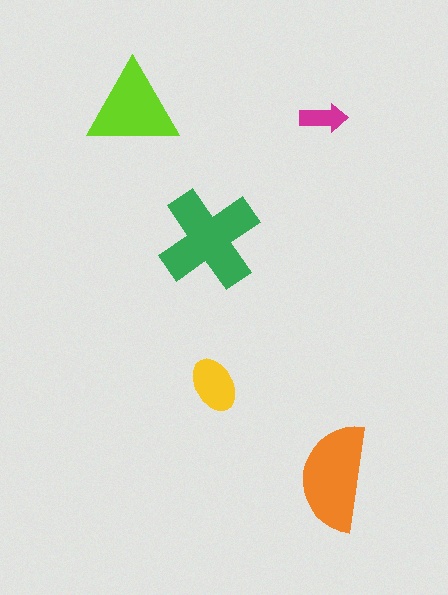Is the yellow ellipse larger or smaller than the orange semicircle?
Smaller.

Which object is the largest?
The green cross.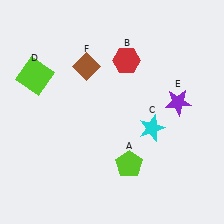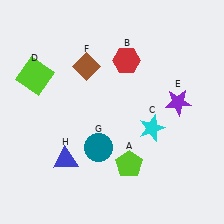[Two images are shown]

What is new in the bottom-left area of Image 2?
A teal circle (G) was added in the bottom-left area of Image 2.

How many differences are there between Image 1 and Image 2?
There are 2 differences between the two images.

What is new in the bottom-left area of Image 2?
A blue triangle (H) was added in the bottom-left area of Image 2.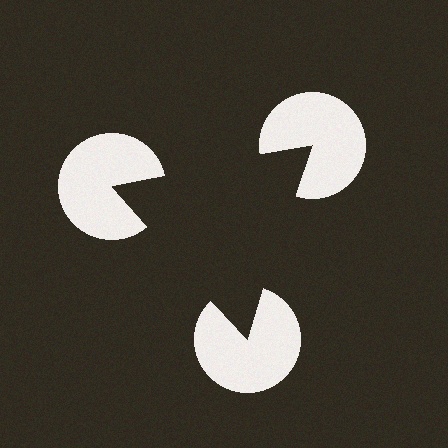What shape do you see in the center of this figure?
An illusory triangle — its edges are inferred from the aligned wedge cuts in the pac-man discs, not physically drawn.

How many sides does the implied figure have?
3 sides.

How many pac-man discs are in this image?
There are 3 — one at each vertex of the illusory triangle.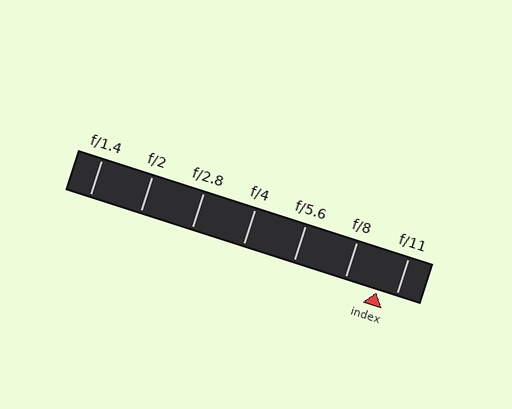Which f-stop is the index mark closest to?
The index mark is closest to f/11.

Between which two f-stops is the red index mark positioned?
The index mark is between f/8 and f/11.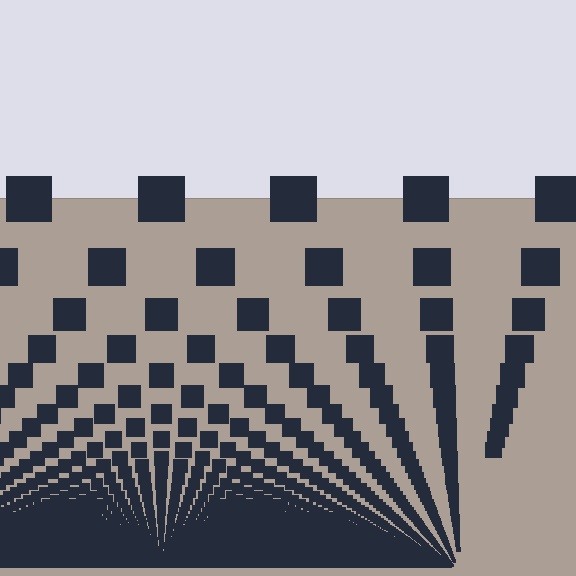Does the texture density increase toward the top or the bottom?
Density increases toward the bottom.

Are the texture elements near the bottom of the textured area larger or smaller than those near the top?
Smaller. The gradient is inverted — elements near the bottom are smaller and denser.